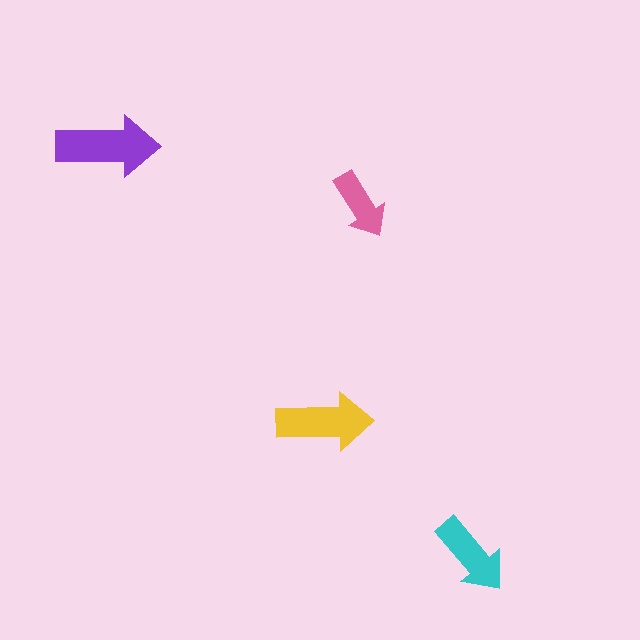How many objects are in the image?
There are 4 objects in the image.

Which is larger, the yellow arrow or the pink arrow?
The yellow one.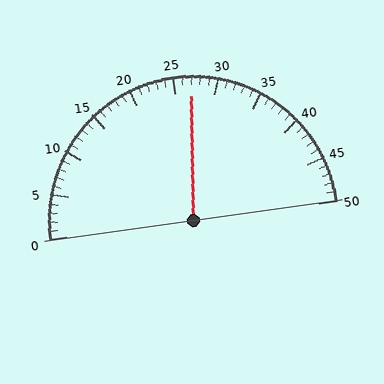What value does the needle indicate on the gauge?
The needle indicates approximately 27.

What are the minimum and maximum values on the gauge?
The gauge ranges from 0 to 50.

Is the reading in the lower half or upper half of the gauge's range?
The reading is in the upper half of the range (0 to 50).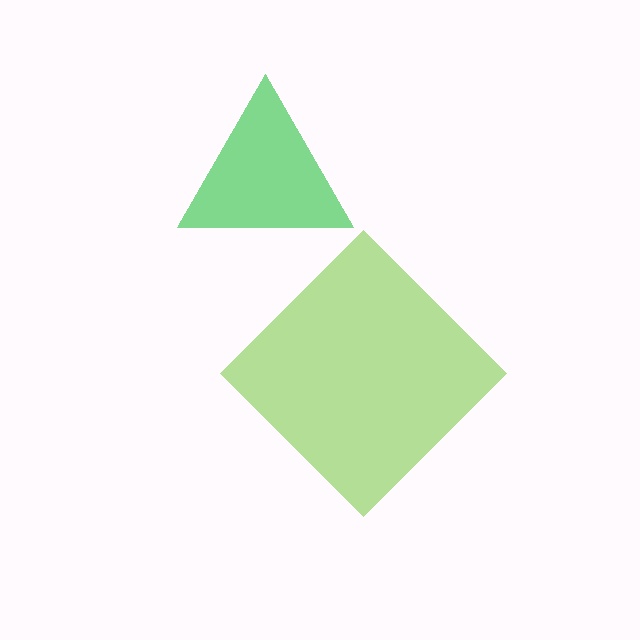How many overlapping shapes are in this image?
There are 2 overlapping shapes in the image.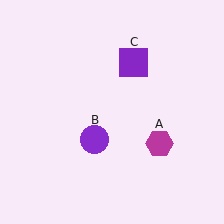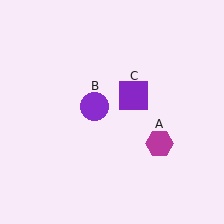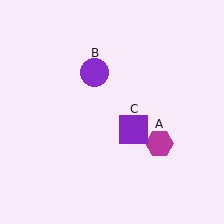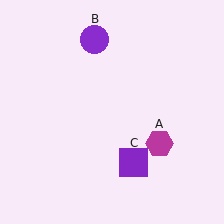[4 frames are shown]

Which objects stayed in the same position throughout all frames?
Magenta hexagon (object A) remained stationary.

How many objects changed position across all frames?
2 objects changed position: purple circle (object B), purple square (object C).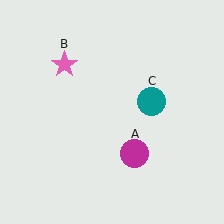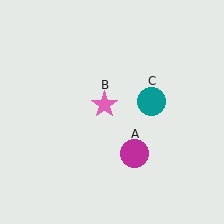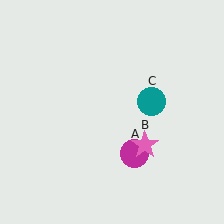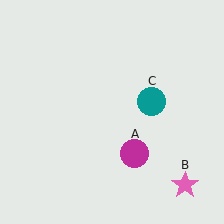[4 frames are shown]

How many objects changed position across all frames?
1 object changed position: pink star (object B).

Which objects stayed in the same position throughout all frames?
Magenta circle (object A) and teal circle (object C) remained stationary.